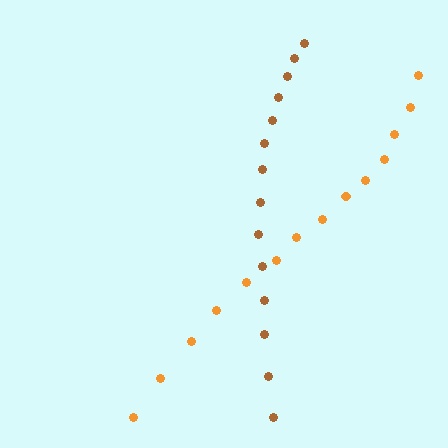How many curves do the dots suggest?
There are 2 distinct paths.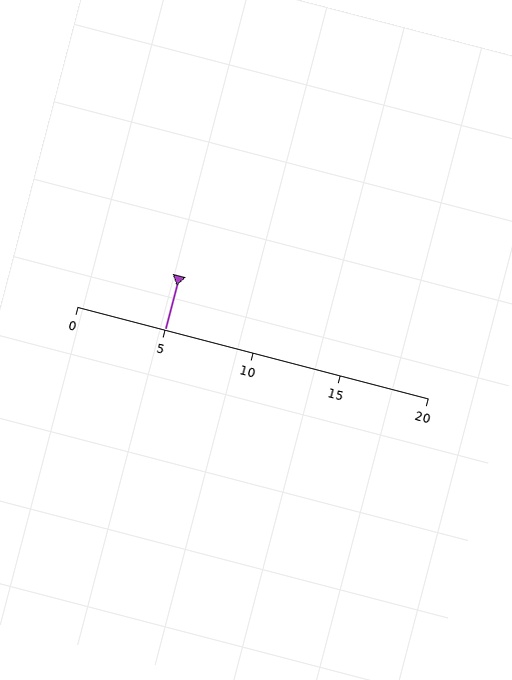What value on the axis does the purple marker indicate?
The marker indicates approximately 5.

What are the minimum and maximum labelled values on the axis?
The axis runs from 0 to 20.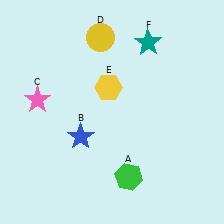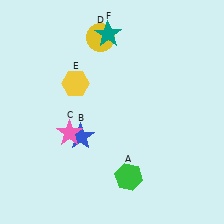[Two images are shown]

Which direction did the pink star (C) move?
The pink star (C) moved down.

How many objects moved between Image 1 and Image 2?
3 objects moved between the two images.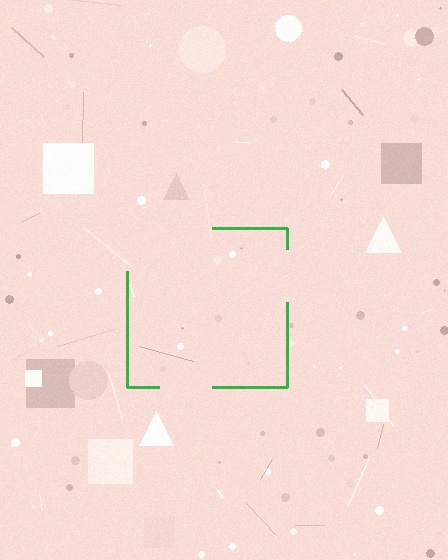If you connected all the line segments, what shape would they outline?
They would outline a square.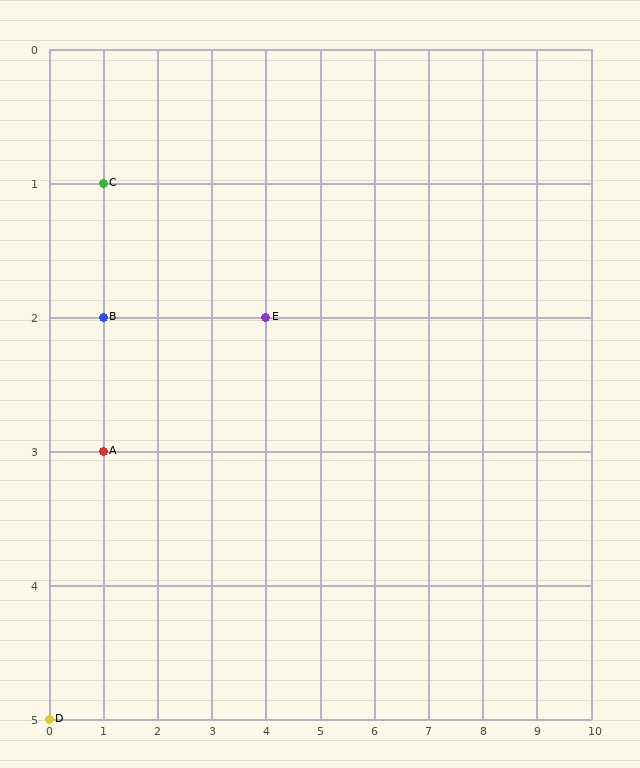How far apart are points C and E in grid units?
Points C and E are 3 columns and 1 row apart (about 3.2 grid units diagonally).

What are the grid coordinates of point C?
Point C is at grid coordinates (1, 1).